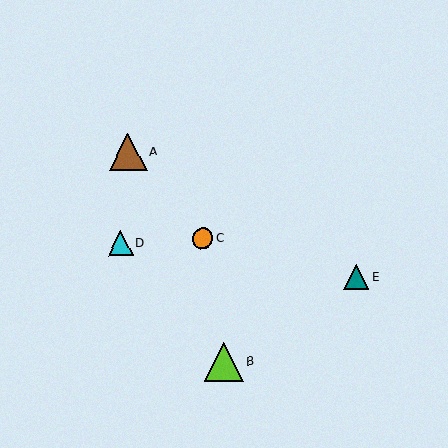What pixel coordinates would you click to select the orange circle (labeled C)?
Click at (203, 238) to select the orange circle C.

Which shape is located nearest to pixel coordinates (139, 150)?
The brown triangle (labeled A) at (128, 152) is nearest to that location.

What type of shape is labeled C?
Shape C is an orange circle.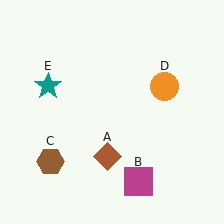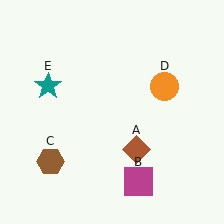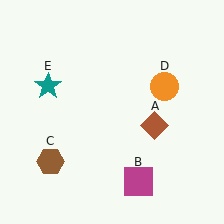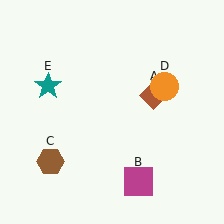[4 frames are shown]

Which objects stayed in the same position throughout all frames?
Magenta square (object B) and brown hexagon (object C) and orange circle (object D) and teal star (object E) remained stationary.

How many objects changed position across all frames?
1 object changed position: brown diamond (object A).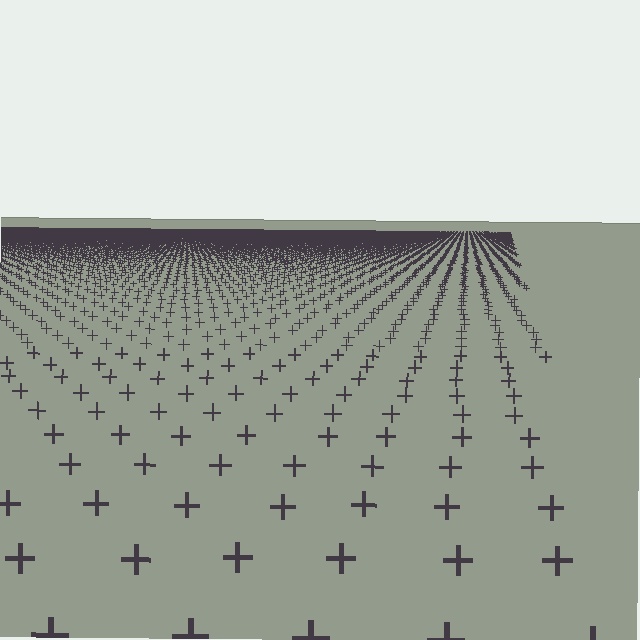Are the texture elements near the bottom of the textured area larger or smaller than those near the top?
Larger. Near the bottom, elements are closer to the viewer and appear at a bigger on-screen size.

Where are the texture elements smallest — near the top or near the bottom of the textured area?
Near the top.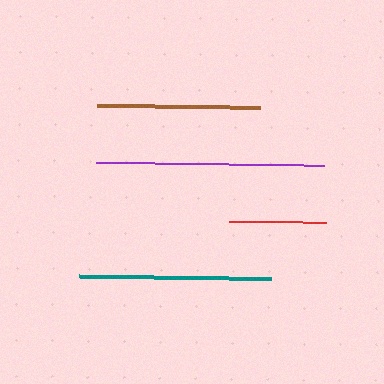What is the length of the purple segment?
The purple segment is approximately 228 pixels long.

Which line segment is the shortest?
The red line is the shortest at approximately 97 pixels.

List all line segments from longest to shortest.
From longest to shortest: purple, teal, brown, red.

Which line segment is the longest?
The purple line is the longest at approximately 228 pixels.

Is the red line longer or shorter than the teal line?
The teal line is longer than the red line.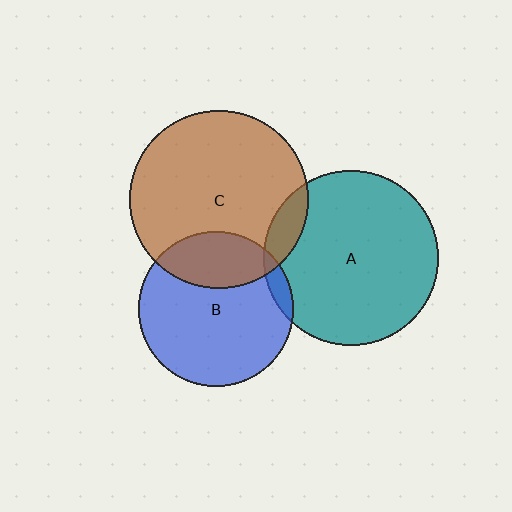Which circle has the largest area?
Circle C (brown).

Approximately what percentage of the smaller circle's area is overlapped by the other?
Approximately 5%.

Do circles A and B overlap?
Yes.